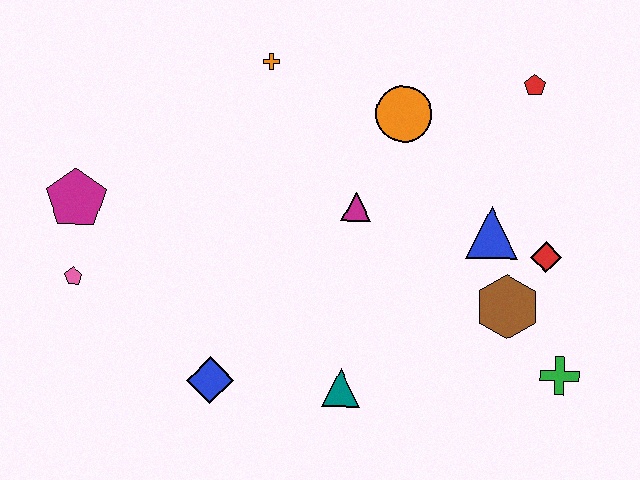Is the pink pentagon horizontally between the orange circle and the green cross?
No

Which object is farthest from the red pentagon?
The pink pentagon is farthest from the red pentagon.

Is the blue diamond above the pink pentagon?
No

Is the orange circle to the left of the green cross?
Yes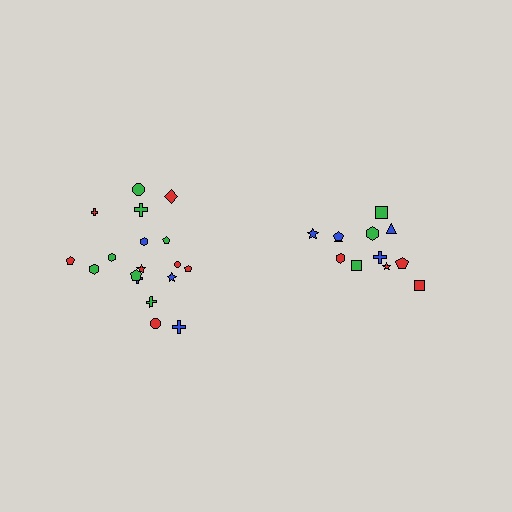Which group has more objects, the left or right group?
The left group.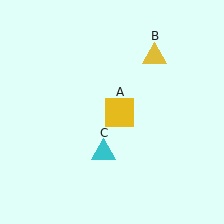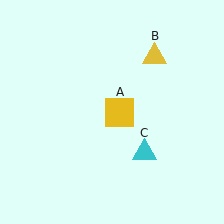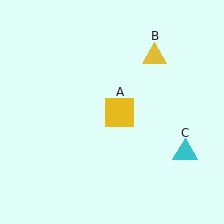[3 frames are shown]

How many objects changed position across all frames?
1 object changed position: cyan triangle (object C).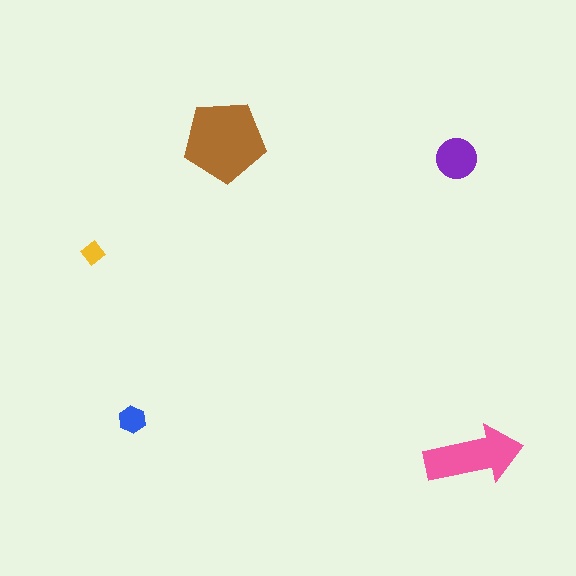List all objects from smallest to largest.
The yellow diamond, the blue hexagon, the purple circle, the pink arrow, the brown pentagon.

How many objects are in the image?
There are 5 objects in the image.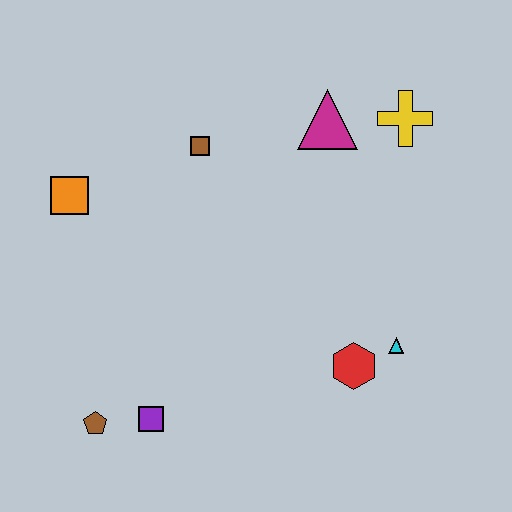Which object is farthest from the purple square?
The yellow cross is farthest from the purple square.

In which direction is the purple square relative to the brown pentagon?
The purple square is to the right of the brown pentagon.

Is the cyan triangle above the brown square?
No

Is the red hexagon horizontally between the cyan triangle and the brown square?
Yes